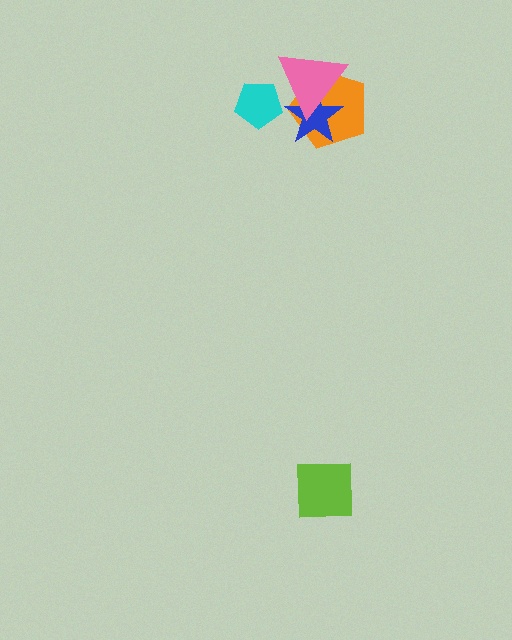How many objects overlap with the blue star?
2 objects overlap with the blue star.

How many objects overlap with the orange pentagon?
2 objects overlap with the orange pentagon.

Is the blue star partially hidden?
Yes, it is partially covered by another shape.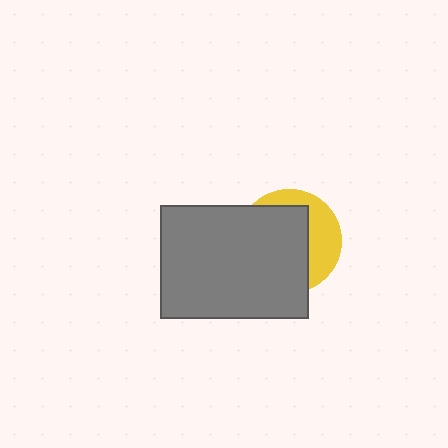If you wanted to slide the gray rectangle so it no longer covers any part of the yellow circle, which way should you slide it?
Slide it left — that is the most direct way to separate the two shapes.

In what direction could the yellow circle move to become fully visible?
The yellow circle could move right. That would shift it out from behind the gray rectangle entirely.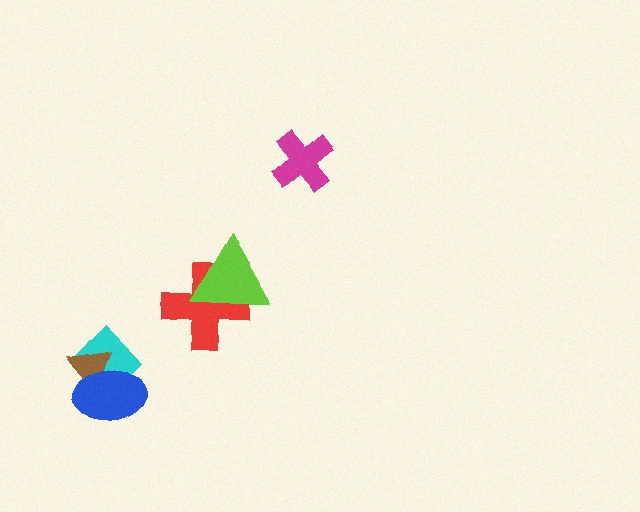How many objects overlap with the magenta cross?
0 objects overlap with the magenta cross.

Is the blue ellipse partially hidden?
No, no other shape covers it.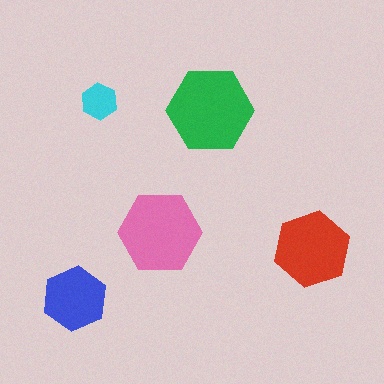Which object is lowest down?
The blue hexagon is bottommost.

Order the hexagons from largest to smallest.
the green one, the pink one, the red one, the blue one, the cyan one.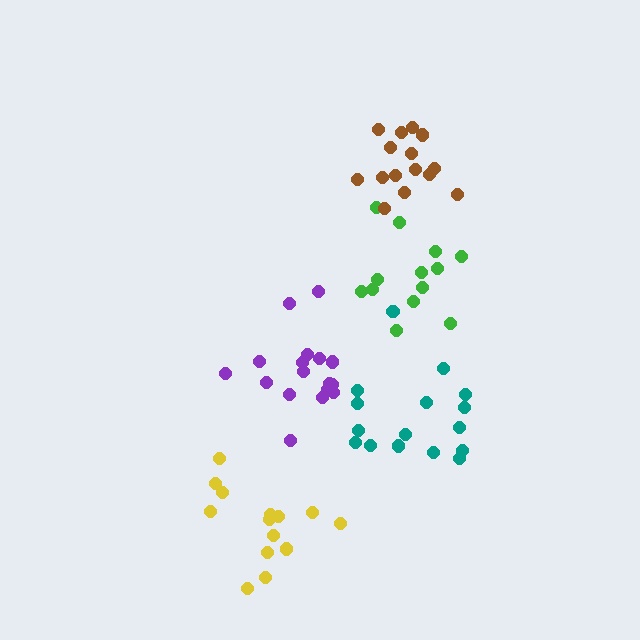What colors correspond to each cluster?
The clusters are colored: purple, teal, green, yellow, brown.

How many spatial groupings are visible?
There are 5 spatial groupings.